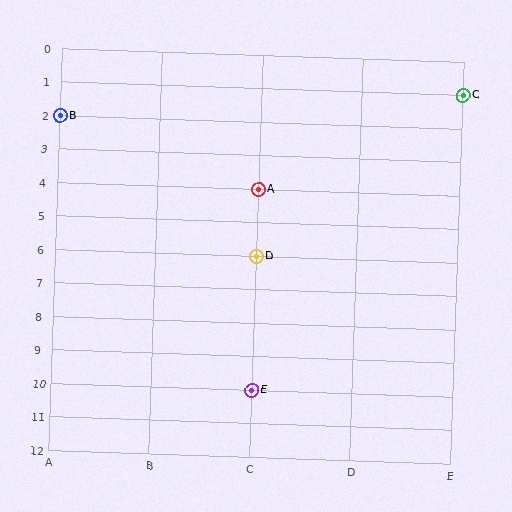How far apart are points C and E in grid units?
Points C and E are 2 columns and 9 rows apart (about 9.2 grid units diagonally).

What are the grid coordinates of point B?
Point B is at grid coordinates (A, 2).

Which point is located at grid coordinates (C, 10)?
Point E is at (C, 10).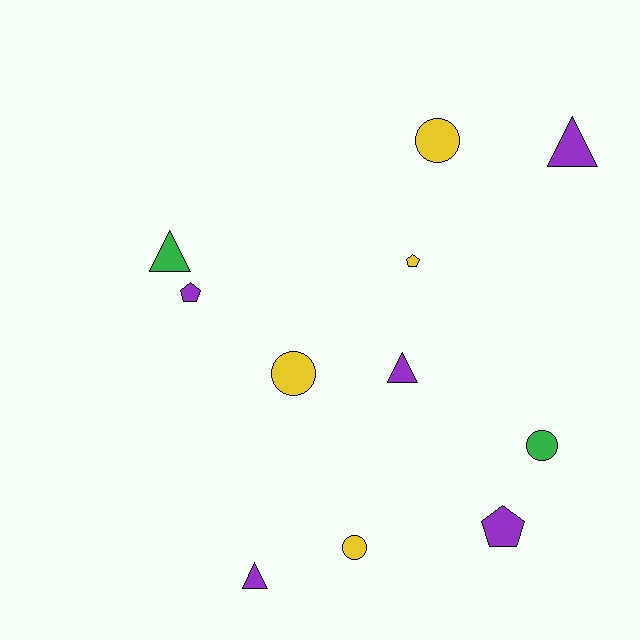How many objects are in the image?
There are 11 objects.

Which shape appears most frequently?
Triangle, with 4 objects.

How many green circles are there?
There is 1 green circle.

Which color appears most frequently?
Purple, with 5 objects.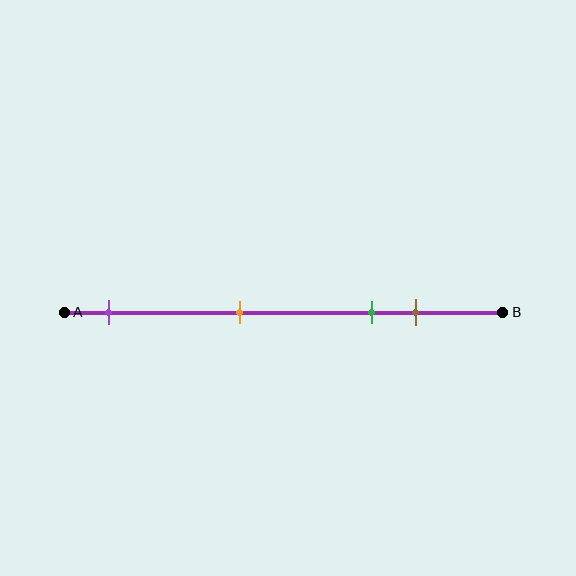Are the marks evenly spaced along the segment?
No, the marks are not evenly spaced.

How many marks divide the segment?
There are 4 marks dividing the segment.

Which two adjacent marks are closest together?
The green and brown marks are the closest adjacent pair.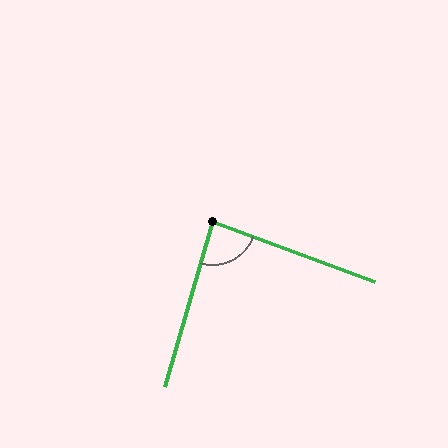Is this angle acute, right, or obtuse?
It is approximately a right angle.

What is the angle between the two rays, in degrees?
Approximately 86 degrees.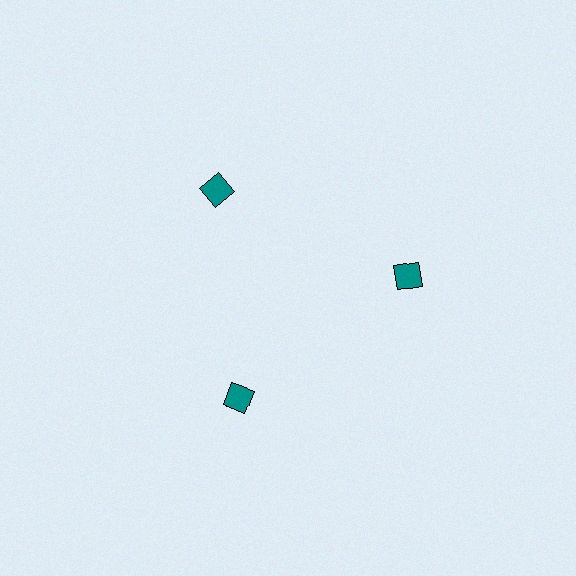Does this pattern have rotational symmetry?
Yes, this pattern has 3-fold rotational symmetry. It looks the same after rotating 120 degrees around the center.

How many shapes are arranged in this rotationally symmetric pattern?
There are 3 shapes, arranged in 3 groups of 1.